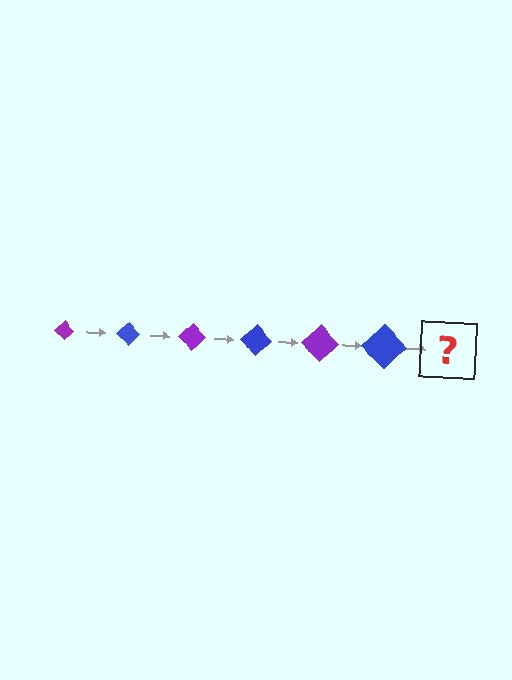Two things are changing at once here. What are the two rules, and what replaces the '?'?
The two rules are that the diamond grows larger each step and the color cycles through purple and blue. The '?' should be a purple diamond, larger than the previous one.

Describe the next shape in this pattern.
It should be a purple diamond, larger than the previous one.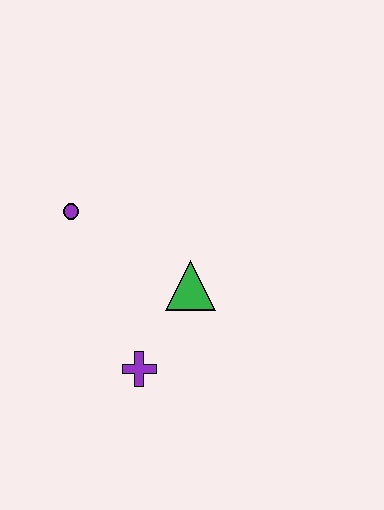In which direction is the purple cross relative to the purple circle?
The purple cross is below the purple circle.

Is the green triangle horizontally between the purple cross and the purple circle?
No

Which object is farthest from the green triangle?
The purple circle is farthest from the green triangle.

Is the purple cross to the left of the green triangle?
Yes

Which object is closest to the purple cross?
The green triangle is closest to the purple cross.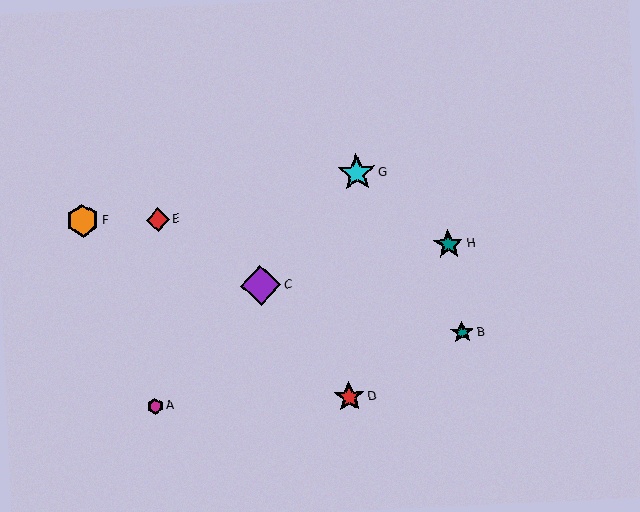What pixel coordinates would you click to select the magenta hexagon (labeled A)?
Click at (155, 406) to select the magenta hexagon A.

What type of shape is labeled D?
Shape D is a red star.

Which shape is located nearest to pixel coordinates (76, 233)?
The orange hexagon (labeled F) at (83, 220) is nearest to that location.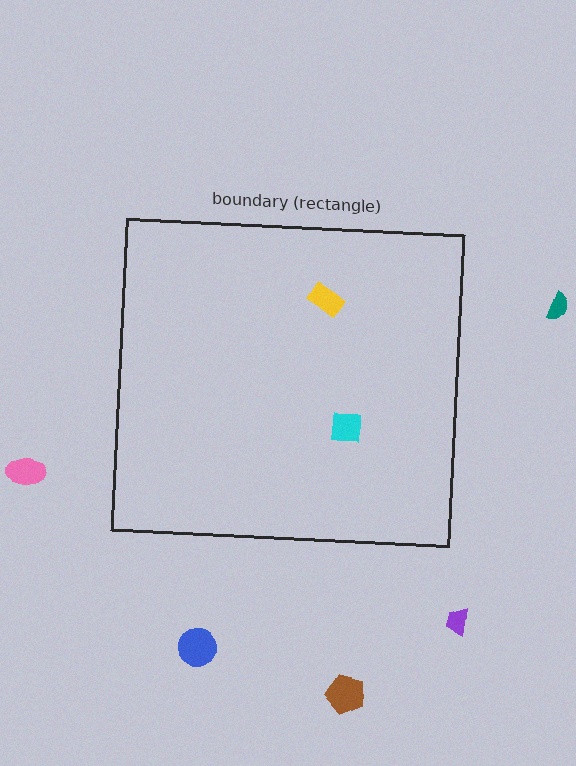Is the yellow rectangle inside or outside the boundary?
Inside.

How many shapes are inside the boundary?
2 inside, 5 outside.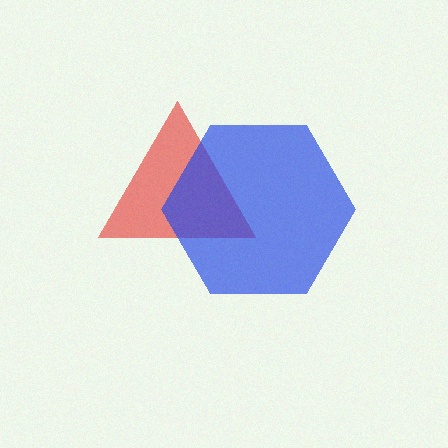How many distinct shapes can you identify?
There are 2 distinct shapes: a red triangle, a blue hexagon.